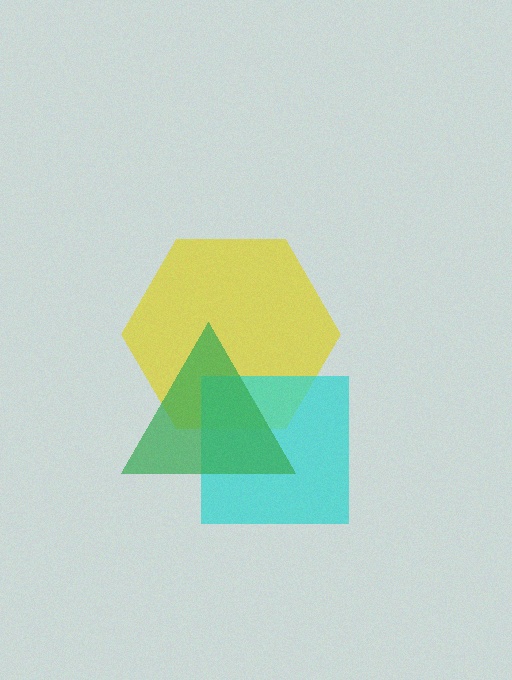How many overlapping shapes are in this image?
There are 3 overlapping shapes in the image.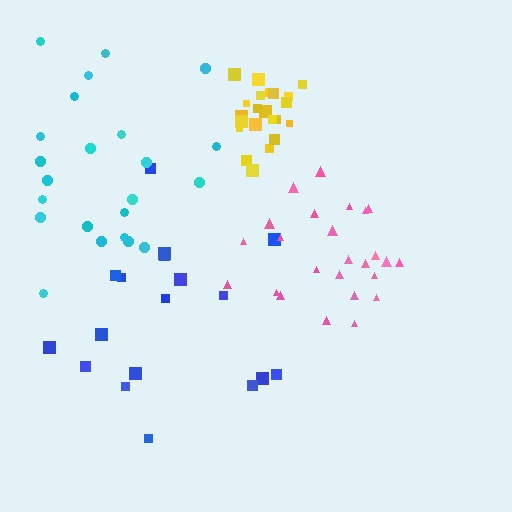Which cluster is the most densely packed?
Yellow.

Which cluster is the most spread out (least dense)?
Blue.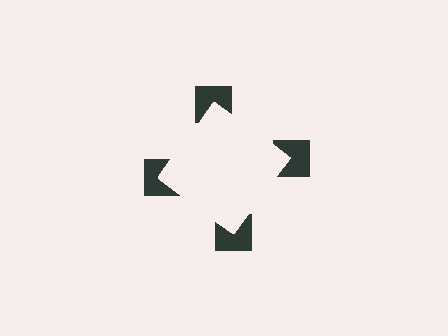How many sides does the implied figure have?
4 sides.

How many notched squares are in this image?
There are 4 — one at each vertex of the illusory square.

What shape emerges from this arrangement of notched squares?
An illusory square — its edges are inferred from the aligned wedge cuts in the notched squares, not physically drawn.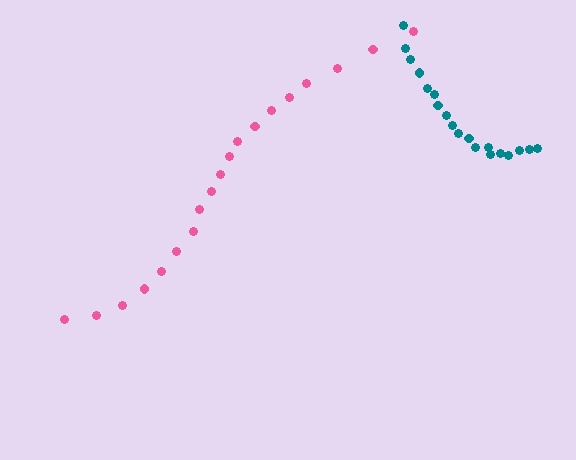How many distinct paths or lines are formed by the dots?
There are 2 distinct paths.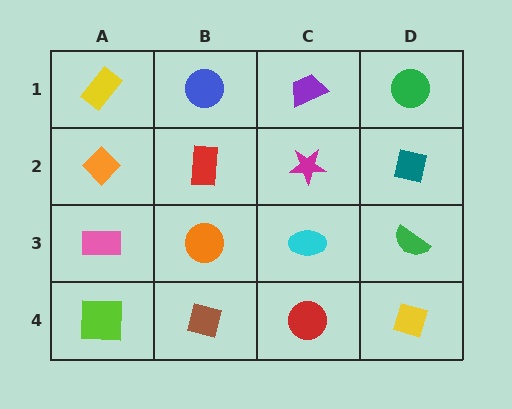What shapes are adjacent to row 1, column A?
An orange diamond (row 2, column A), a blue circle (row 1, column B).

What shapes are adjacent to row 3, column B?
A red rectangle (row 2, column B), a brown diamond (row 4, column B), a pink rectangle (row 3, column A), a cyan ellipse (row 3, column C).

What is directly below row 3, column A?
A lime square.